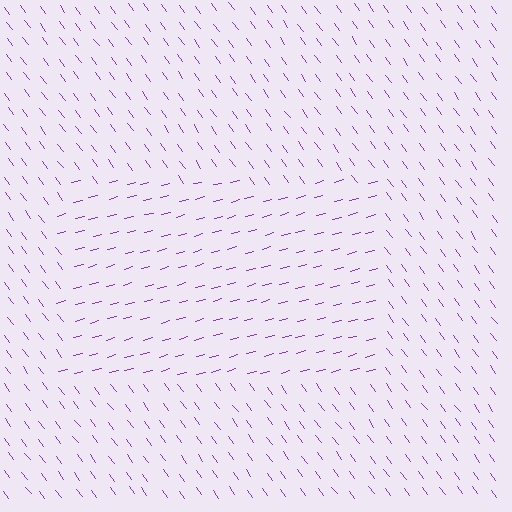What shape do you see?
I see a rectangle.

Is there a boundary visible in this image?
Yes, there is a texture boundary formed by a change in line orientation.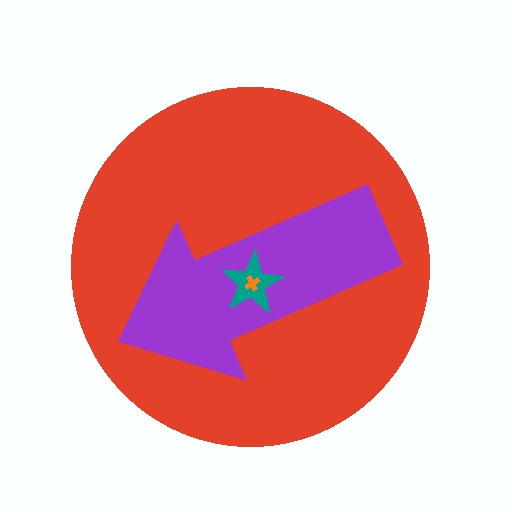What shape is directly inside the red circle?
The purple arrow.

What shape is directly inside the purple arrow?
The teal star.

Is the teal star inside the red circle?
Yes.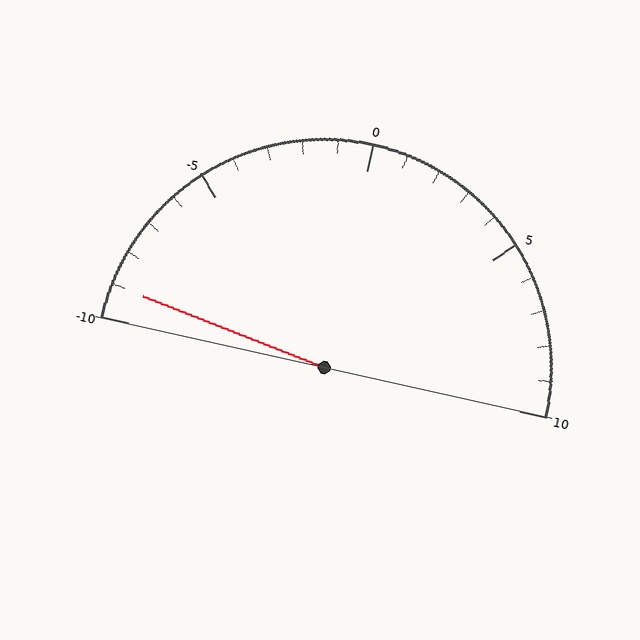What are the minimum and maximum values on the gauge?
The gauge ranges from -10 to 10.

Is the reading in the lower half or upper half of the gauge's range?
The reading is in the lower half of the range (-10 to 10).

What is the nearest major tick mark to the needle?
The nearest major tick mark is -10.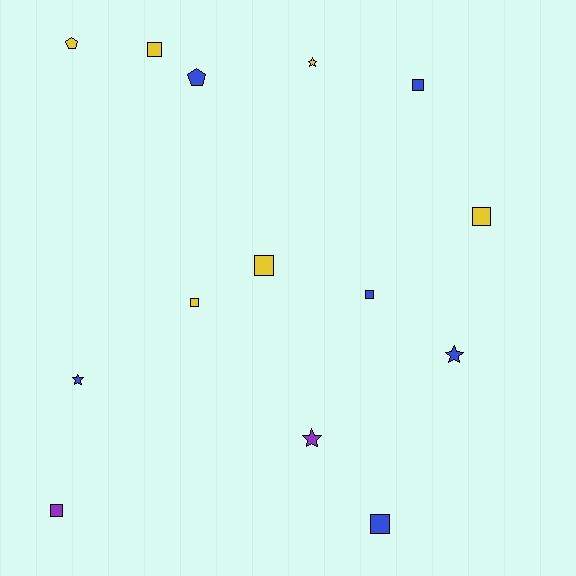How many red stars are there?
There are no red stars.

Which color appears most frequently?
Yellow, with 6 objects.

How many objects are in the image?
There are 14 objects.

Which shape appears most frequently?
Square, with 8 objects.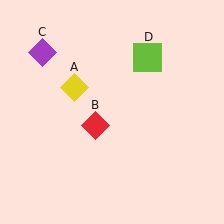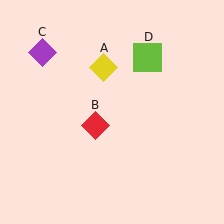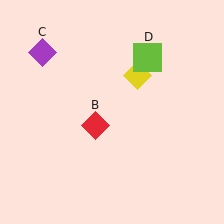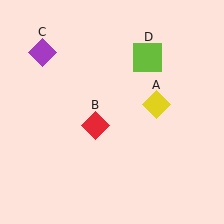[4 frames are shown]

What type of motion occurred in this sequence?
The yellow diamond (object A) rotated clockwise around the center of the scene.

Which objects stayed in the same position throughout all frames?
Red diamond (object B) and purple diamond (object C) and lime square (object D) remained stationary.